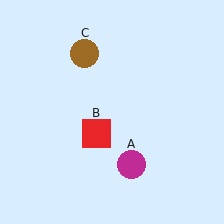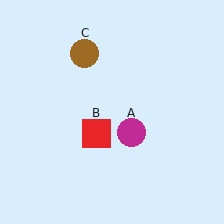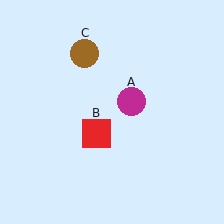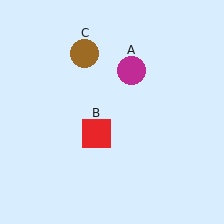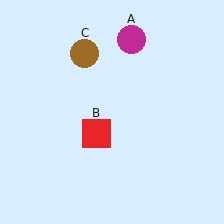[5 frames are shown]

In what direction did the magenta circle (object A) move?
The magenta circle (object A) moved up.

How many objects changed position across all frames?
1 object changed position: magenta circle (object A).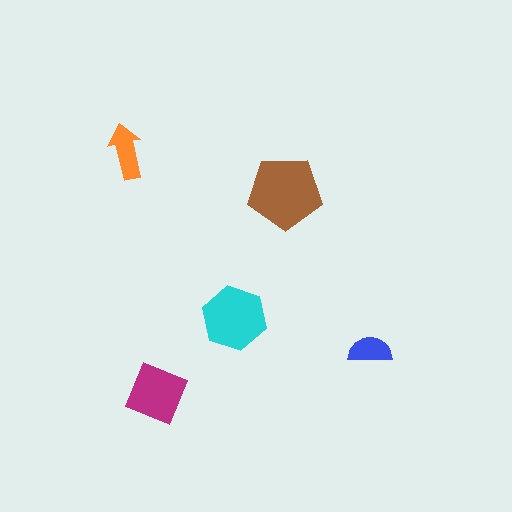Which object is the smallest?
The blue semicircle.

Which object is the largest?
The brown pentagon.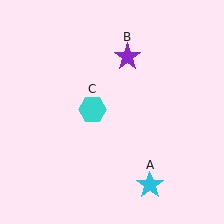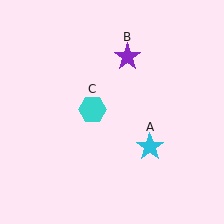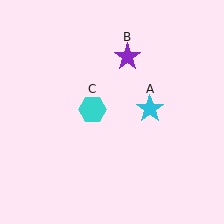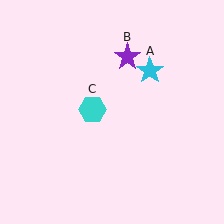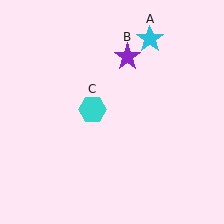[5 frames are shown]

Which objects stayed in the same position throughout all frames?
Purple star (object B) and cyan hexagon (object C) remained stationary.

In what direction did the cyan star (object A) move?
The cyan star (object A) moved up.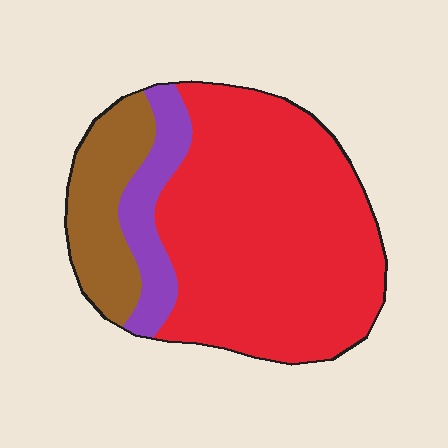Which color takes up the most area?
Red, at roughly 70%.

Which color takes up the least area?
Purple, at roughly 15%.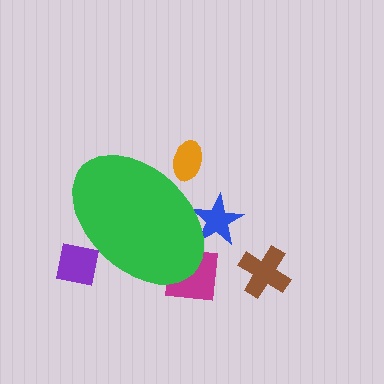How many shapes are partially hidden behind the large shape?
4 shapes are partially hidden.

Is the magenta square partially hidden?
Yes, the magenta square is partially hidden behind the green ellipse.